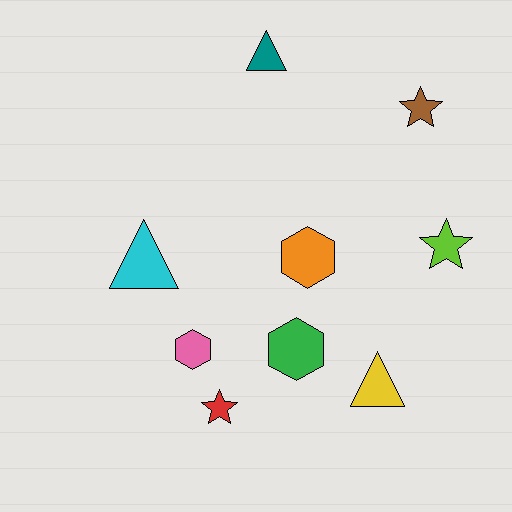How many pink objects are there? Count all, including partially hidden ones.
There is 1 pink object.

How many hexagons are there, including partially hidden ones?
There are 3 hexagons.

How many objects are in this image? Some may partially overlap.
There are 9 objects.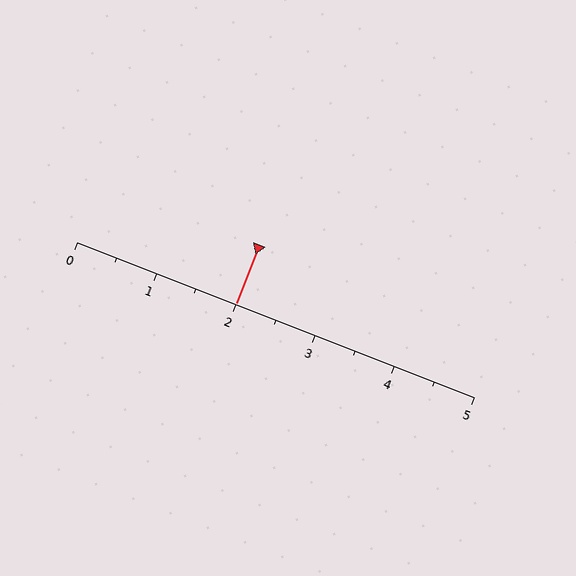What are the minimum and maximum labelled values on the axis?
The axis runs from 0 to 5.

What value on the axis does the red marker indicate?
The marker indicates approximately 2.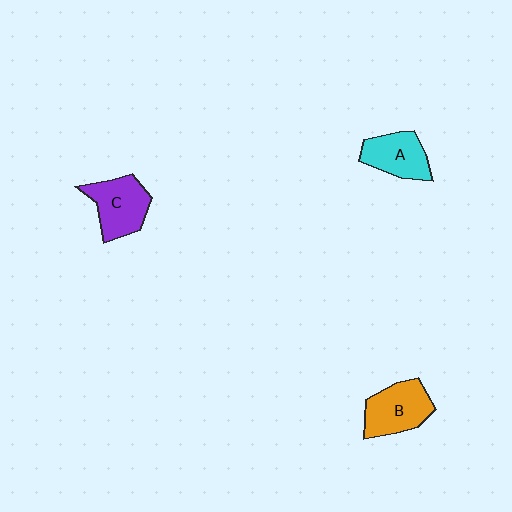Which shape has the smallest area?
Shape A (cyan).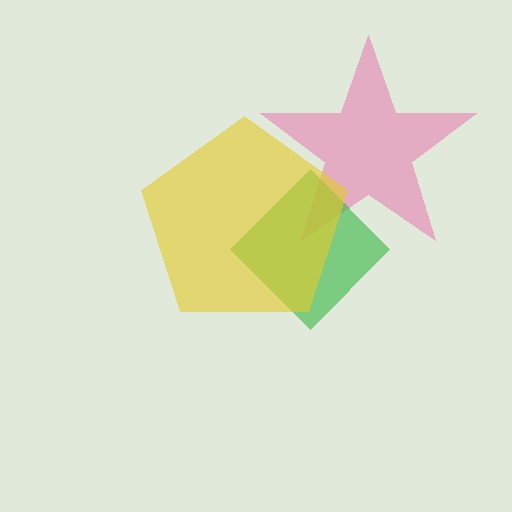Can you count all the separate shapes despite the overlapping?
Yes, there are 3 separate shapes.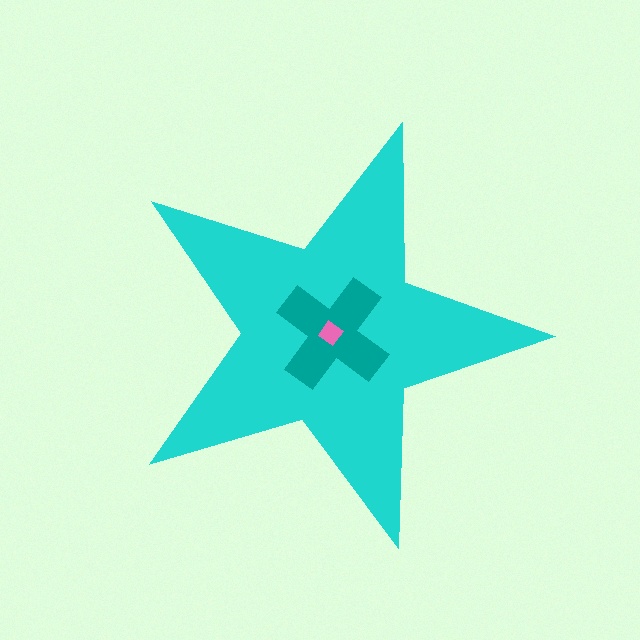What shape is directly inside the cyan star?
The teal cross.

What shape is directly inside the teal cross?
The pink diamond.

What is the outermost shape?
The cyan star.